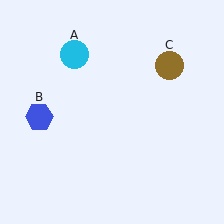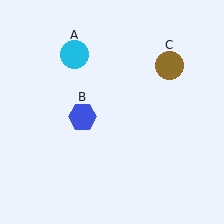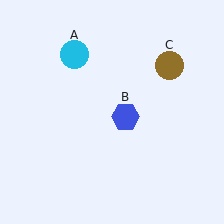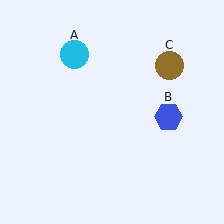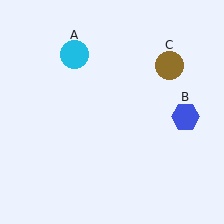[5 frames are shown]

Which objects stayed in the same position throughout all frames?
Cyan circle (object A) and brown circle (object C) remained stationary.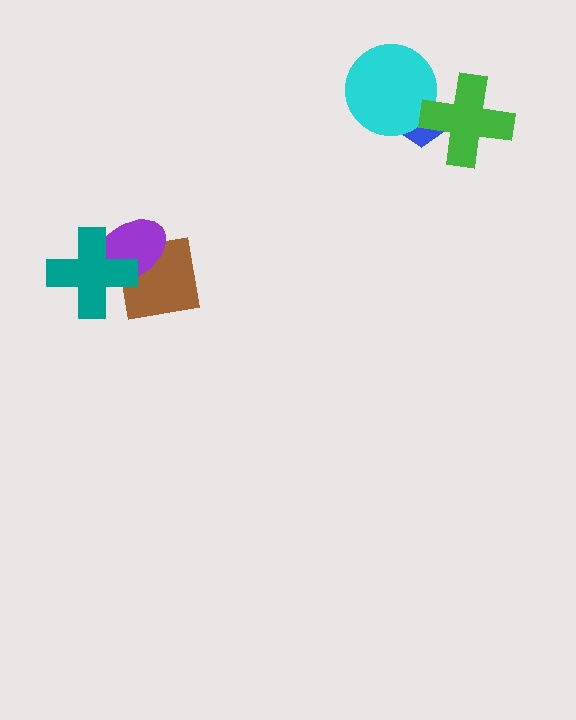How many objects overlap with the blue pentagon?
2 objects overlap with the blue pentagon.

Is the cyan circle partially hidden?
Yes, it is partially covered by another shape.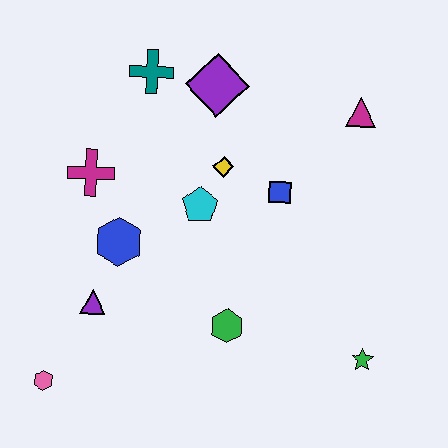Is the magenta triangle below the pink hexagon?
No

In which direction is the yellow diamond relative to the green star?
The yellow diamond is above the green star.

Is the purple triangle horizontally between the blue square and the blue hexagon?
No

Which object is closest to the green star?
The green hexagon is closest to the green star.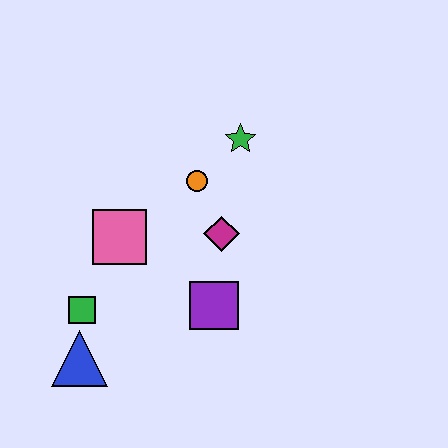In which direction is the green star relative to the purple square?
The green star is above the purple square.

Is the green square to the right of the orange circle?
No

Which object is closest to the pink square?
The green square is closest to the pink square.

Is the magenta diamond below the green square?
No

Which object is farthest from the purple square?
The green star is farthest from the purple square.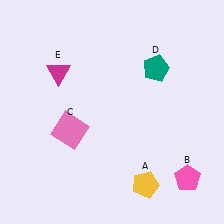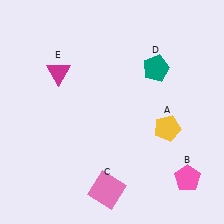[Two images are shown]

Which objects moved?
The objects that moved are: the yellow pentagon (A), the pink square (C).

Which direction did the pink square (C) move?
The pink square (C) moved down.